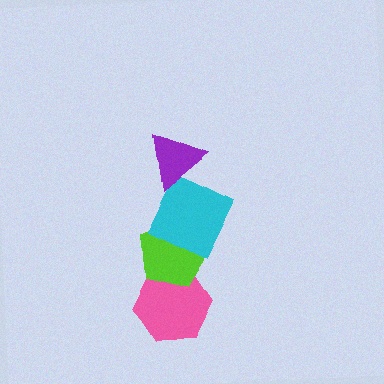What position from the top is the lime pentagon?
The lime pentagon is 3rd from the top.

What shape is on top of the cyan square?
The purple triangle is on top of the cyan square.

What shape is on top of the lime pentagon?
The cyan square is on top of the lime pentagon.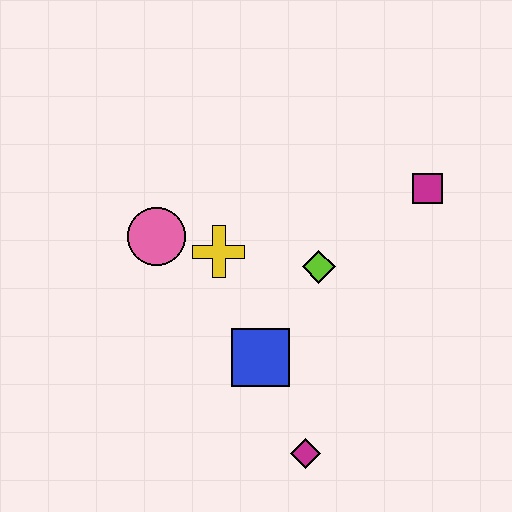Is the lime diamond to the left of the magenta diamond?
No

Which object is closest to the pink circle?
The yellow cross is closest to the pink circle.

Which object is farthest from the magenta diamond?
The magenta square is farthest from the magenta diamond.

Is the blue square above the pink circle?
No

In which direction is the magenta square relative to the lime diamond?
The magenta square is to the right of the lime diamond.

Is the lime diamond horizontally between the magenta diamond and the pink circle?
No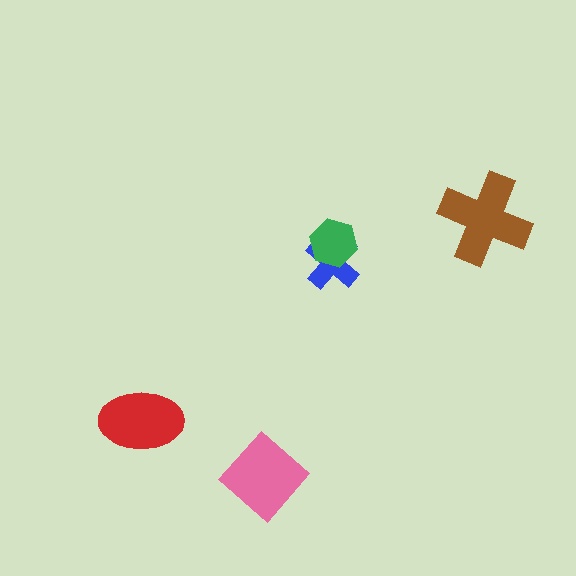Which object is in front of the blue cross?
The green hexagon is in front of the blue cross.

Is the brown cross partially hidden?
No, no other shape covers it.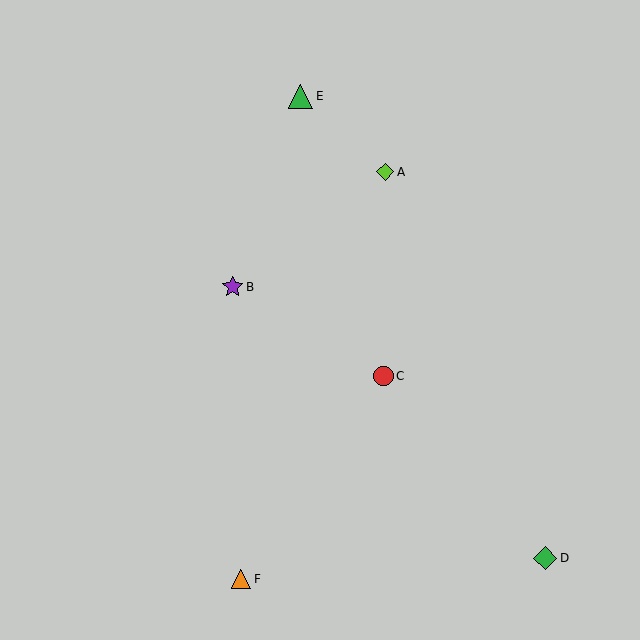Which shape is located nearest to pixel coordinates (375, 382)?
The red circle (labeled C) at (384, 376) is nearest to that location.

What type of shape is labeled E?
Shape E is a green triangle.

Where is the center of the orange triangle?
The center of the orange triangle is at (241, 579).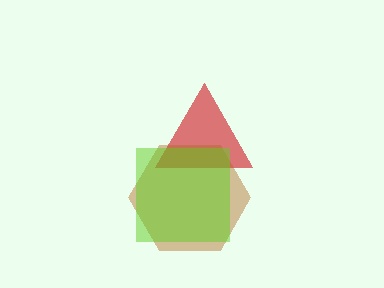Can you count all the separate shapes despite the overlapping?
Yes, there are 3 separate shapes.